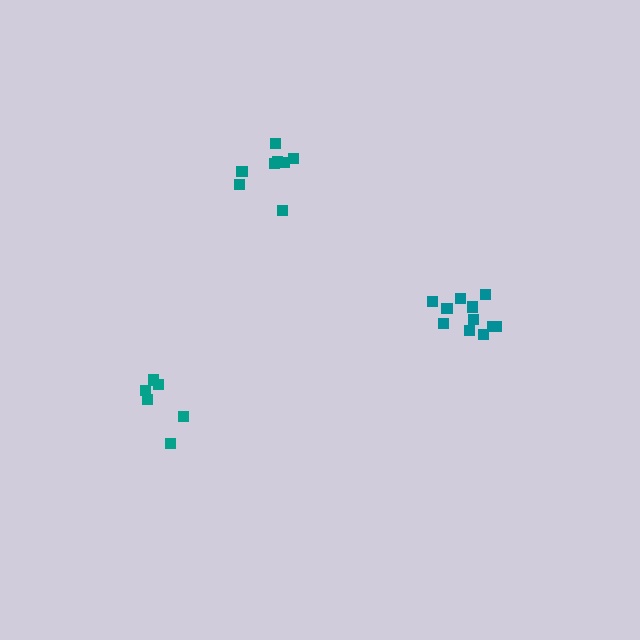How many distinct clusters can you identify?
There are 3 distinct clusters.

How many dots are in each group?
Group 1: 11 dots, Group 2: 8 dots, Group 3: 6 dots (25 total).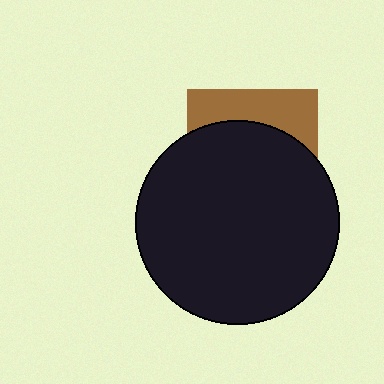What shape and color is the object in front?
The object in front is a black circle.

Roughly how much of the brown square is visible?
A small part of it is visible (roughly 30%).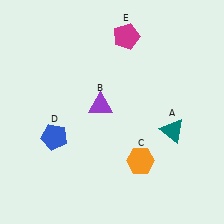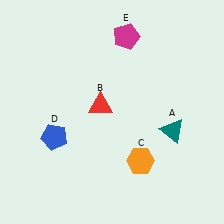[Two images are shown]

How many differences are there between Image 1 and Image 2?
There is 1 difference between the two images.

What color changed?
The triangle (B) changed from purple in Image 1 to red in Image 2.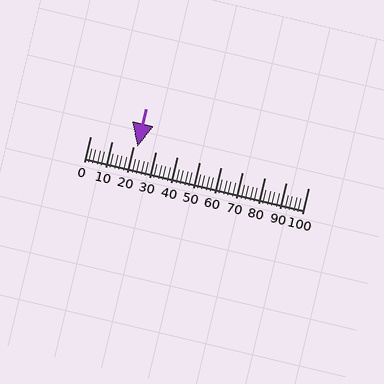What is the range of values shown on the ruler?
The ruler shows values from 0 to 100.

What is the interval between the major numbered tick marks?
The major tick marks are spaced 10 units apart.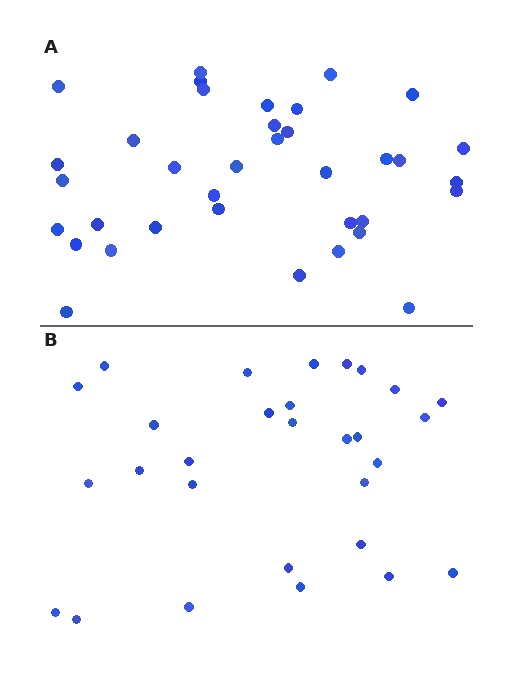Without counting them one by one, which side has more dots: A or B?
Region A (the top region) has more dots.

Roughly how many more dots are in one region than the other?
Region A has roughly 8 or so more dots than region B.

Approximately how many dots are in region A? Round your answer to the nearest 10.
About 40 dots. (The exact count is 36, which rounds to 40.)